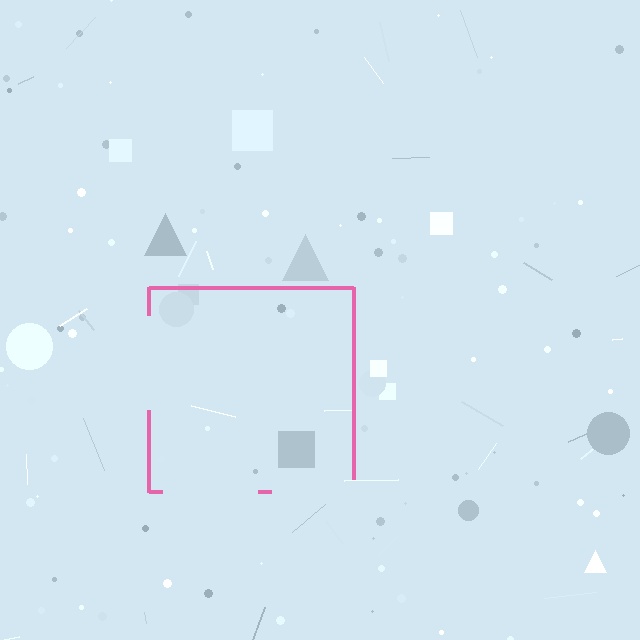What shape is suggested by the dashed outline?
The dashed outline suggests a square.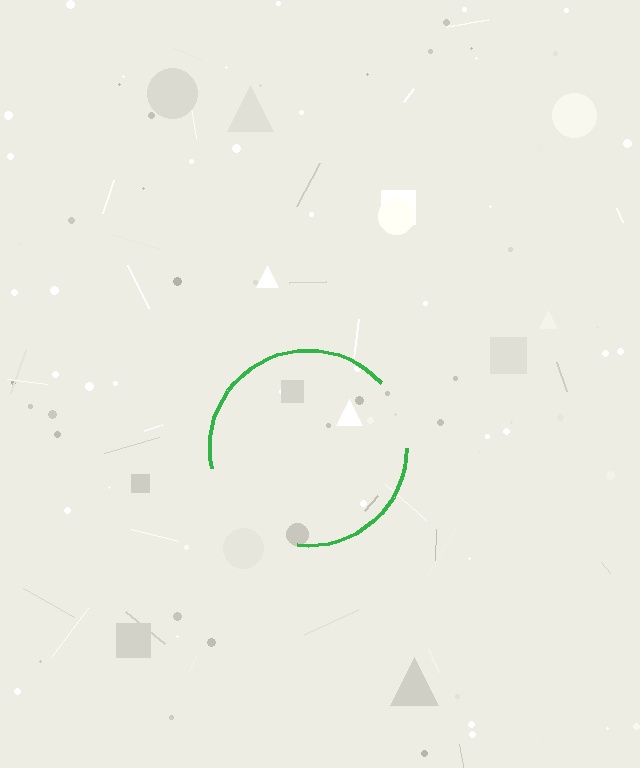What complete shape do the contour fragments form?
The contour fragments form a circle.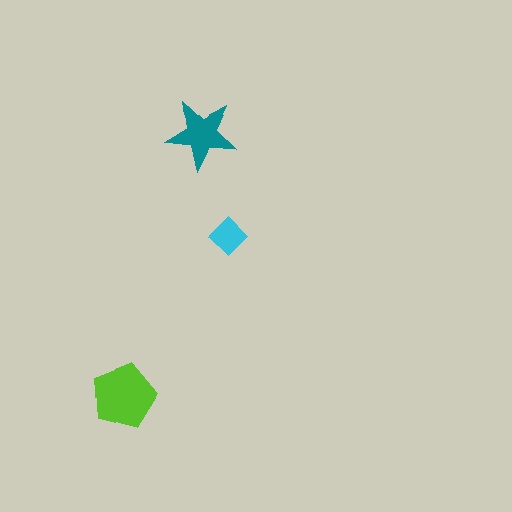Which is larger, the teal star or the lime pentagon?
The lime pentagon.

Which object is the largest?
The lime pentagon.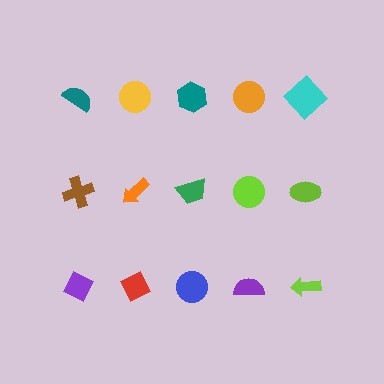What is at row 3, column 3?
A blue circle.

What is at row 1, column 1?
A teal semicircle.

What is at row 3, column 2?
A red diamond.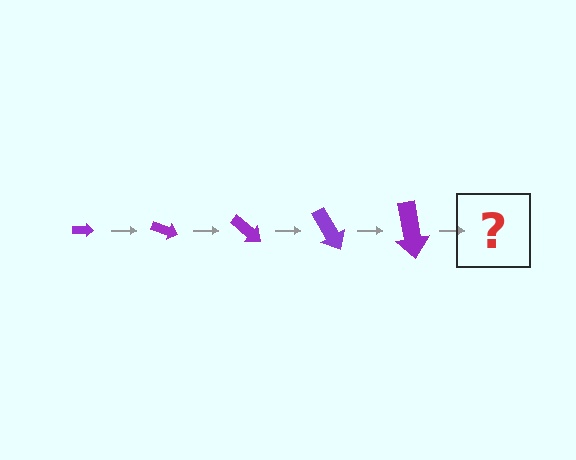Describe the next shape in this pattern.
It should be an arrow, larger than the previous one and rotated 100 degrees from the start.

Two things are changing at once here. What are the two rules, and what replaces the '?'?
The two rules are that the arrow grows larger each step and it rotates 20 degrees each step. The '?' should be an arrow, larger than the previous one and rotated 100 degrees from the start.